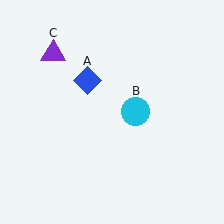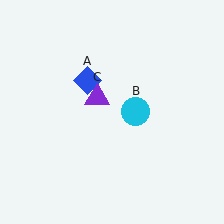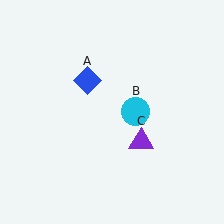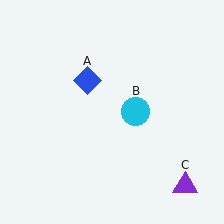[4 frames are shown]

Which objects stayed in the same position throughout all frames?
Blue diamond (object A) and cyan circle (object B) remained stationary.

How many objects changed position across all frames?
1 object changed position: purple triangle (object C).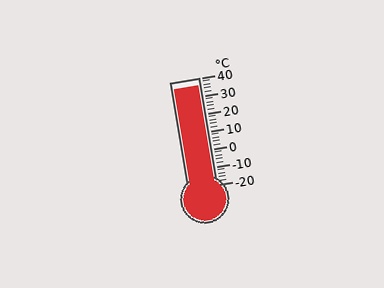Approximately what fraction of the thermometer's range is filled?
The thermometer is filled to approximately 95% of its range.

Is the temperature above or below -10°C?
The temperature is above -10°C.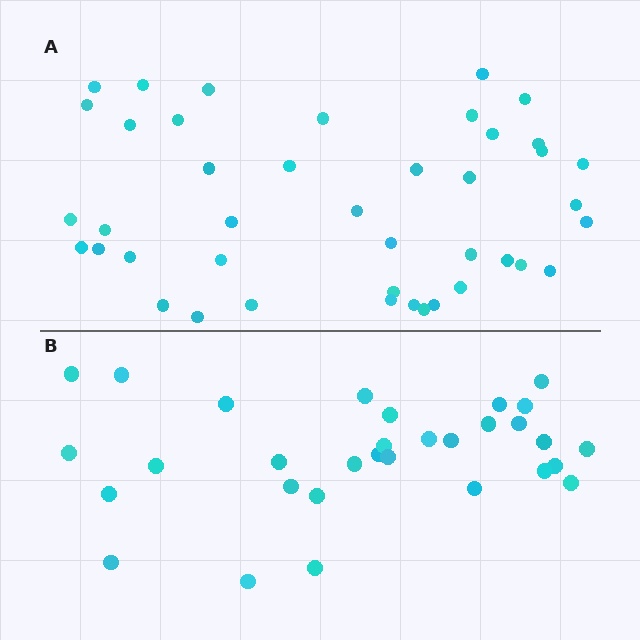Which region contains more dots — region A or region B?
Region A (the top region) has more dots.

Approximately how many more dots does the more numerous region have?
Region A has roughly 12 or so more dots than region B.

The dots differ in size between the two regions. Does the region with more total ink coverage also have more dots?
No. Region B has more total ink coverage because its dots are larger, but region A actually contains more individual dots. Total area can be misleading — the number of items is what matters here.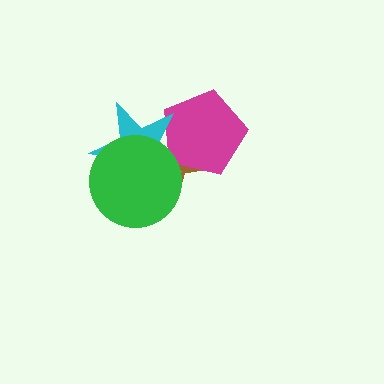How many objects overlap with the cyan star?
3 objects overlap with the cyan star.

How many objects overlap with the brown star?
3 objects overlap with the brown star.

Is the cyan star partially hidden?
Yes, it is partially covered by another shape.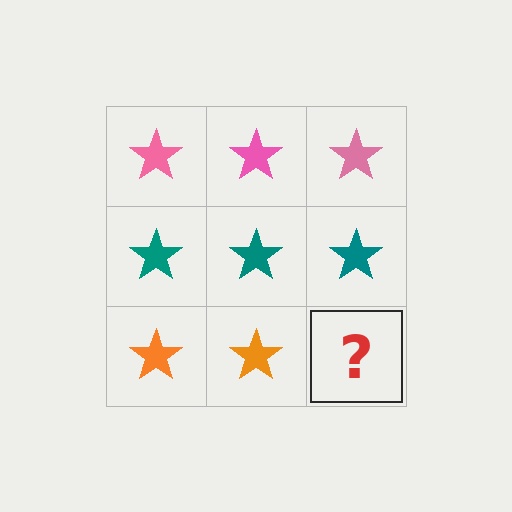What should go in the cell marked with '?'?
The missing cell should contain an orange star.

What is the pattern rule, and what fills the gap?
The rule is that each row has a consistent color. The gap should be filled with an orange star.